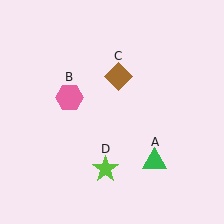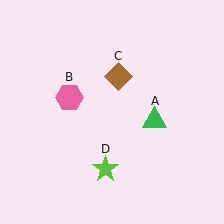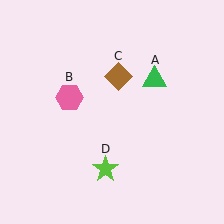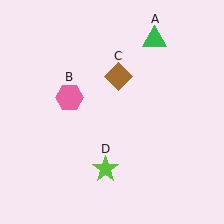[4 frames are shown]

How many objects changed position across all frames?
1 object changed position: green triangle (object A).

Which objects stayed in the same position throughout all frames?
Pink hexagon (object B) and brown diamond (object C) and lime star (object D) remained stationary.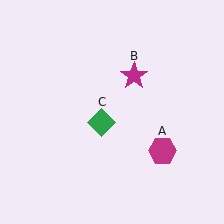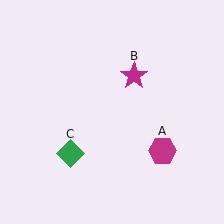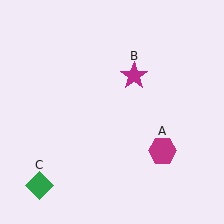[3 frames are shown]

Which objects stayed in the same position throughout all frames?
Magenta hexagon (object A) and magenta star (object B) remained stationary.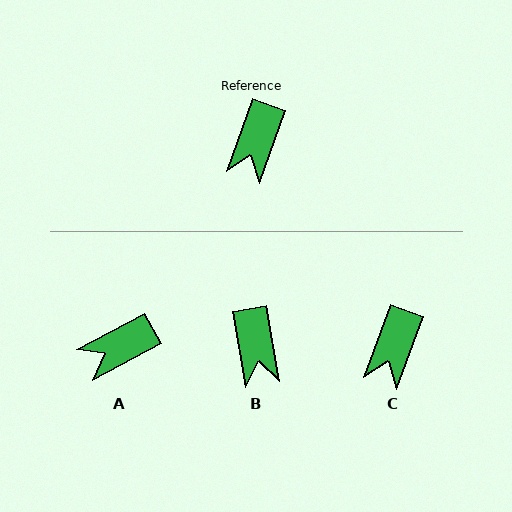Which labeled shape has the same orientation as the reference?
C.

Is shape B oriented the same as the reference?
No, it is off by about 30 degrees.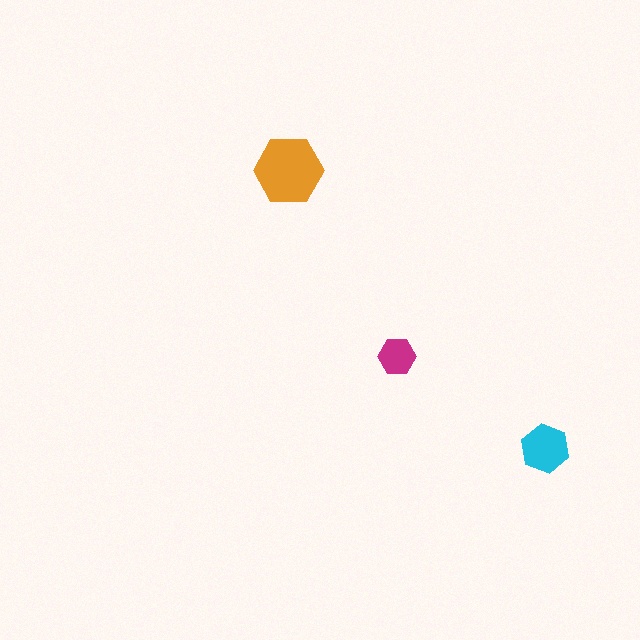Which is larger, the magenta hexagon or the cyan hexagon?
The cyan one.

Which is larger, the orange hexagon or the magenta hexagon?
The orange one.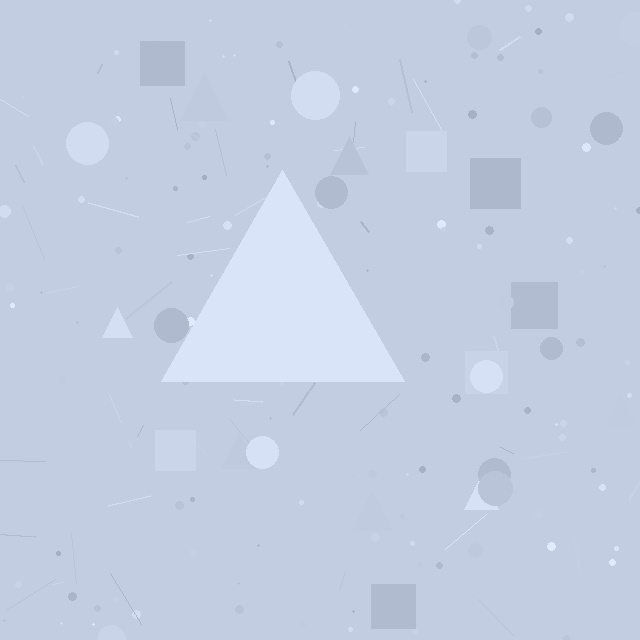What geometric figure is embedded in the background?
A triangle is embedded in the background.